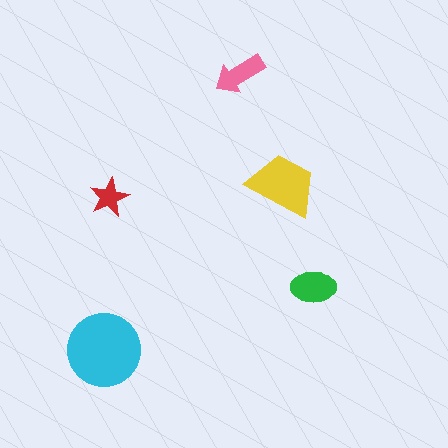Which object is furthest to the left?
The cyan circle is leftmost.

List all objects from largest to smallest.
The cyan circle, the yellow trapezoid, the green ellipse, the pink arrow, the red star.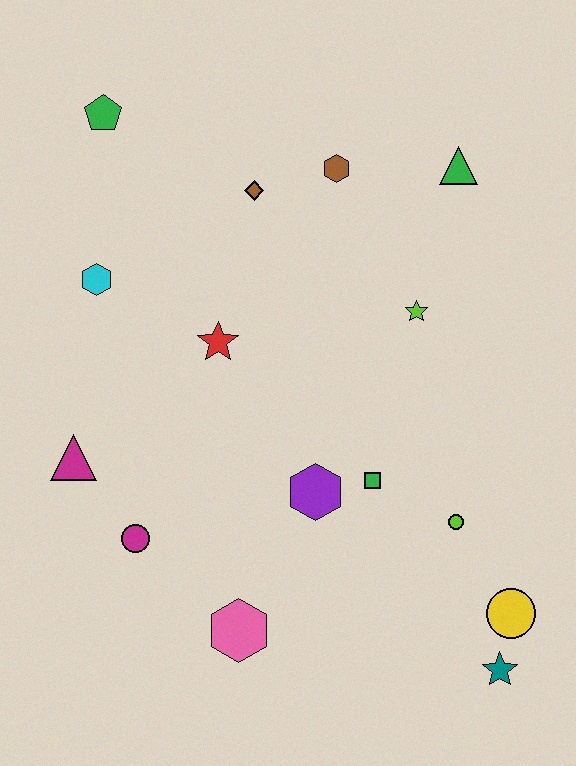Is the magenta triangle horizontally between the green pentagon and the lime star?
No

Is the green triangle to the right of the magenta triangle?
Yes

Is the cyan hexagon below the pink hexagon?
No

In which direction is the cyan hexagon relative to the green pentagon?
The cyan hexagon is below the green pentagon.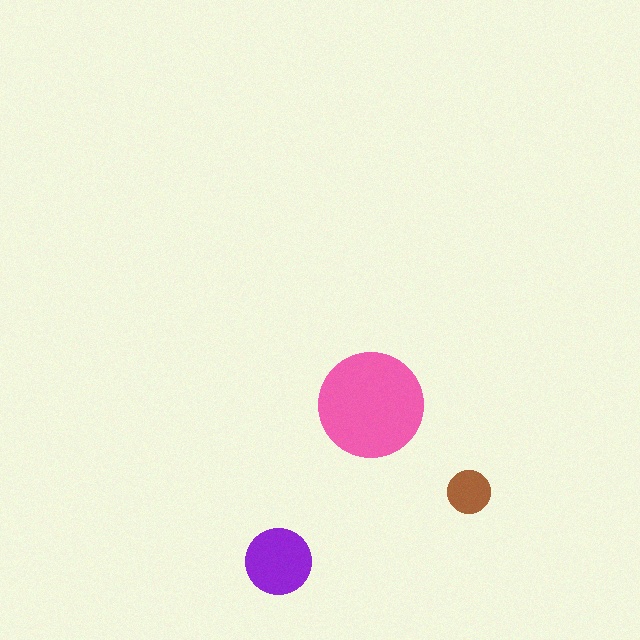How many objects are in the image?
There are 3 objects in the image.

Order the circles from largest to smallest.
the pink one, the purple one, the brown one.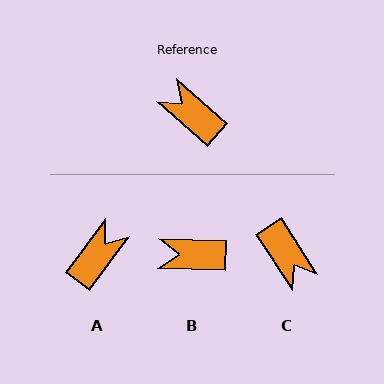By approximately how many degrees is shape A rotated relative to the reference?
Approximately 85 degrees clockwise.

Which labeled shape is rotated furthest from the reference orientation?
C, about 164 degrees away.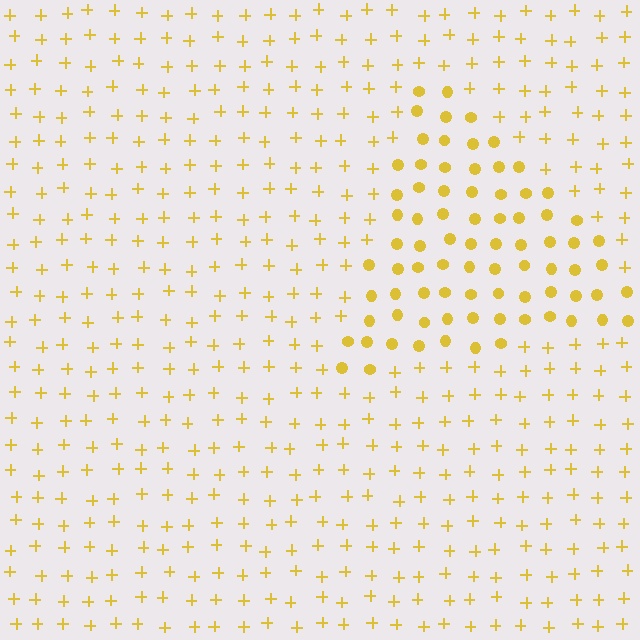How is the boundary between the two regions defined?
The boundary is defined by a change in element shape: circles inside vs. plus signs outside. All elements share the same color and spacing.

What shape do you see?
I see a triangle.